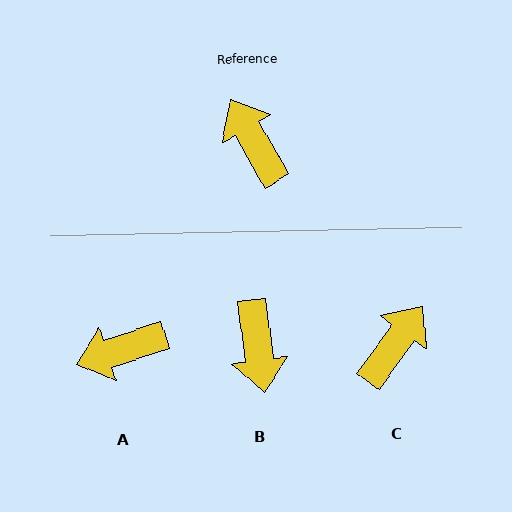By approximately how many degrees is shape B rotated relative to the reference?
Approximately 158 degrees counter-clockwise.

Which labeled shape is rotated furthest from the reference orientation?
B, about 158 degrees away.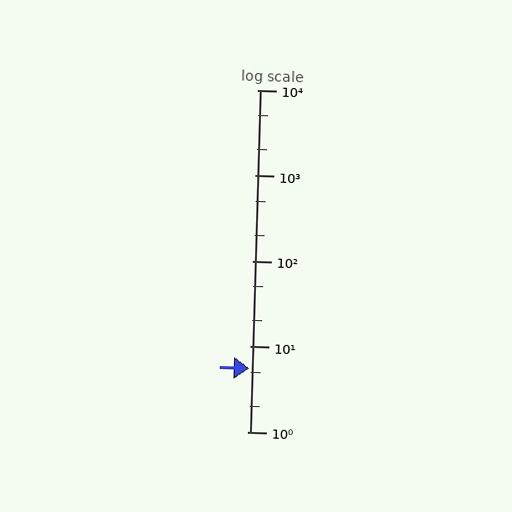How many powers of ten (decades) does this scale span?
The scale spans 4 decades, from 1 to 10000.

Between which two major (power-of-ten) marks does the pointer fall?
The pointer is between 1 and 10.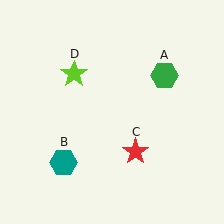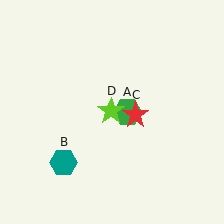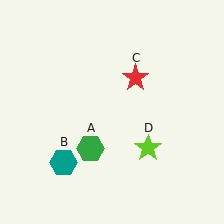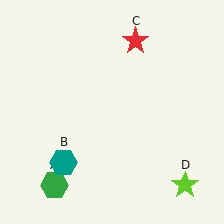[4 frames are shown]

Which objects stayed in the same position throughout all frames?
Teal hexagon (object B) remained stationary.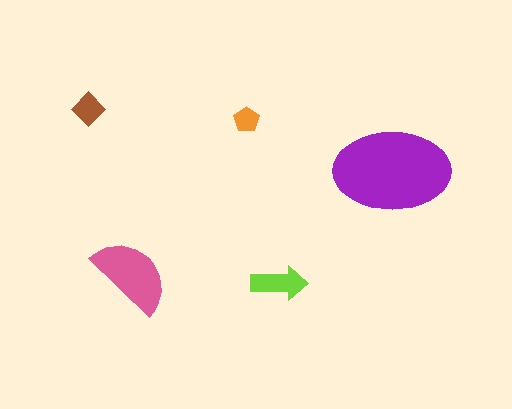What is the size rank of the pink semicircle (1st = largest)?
2nd.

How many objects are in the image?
There are 5 objects in the image.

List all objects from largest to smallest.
The purple ellipse, the pink semicircle, the lime arrow, the brown diamond, the orange pentagon.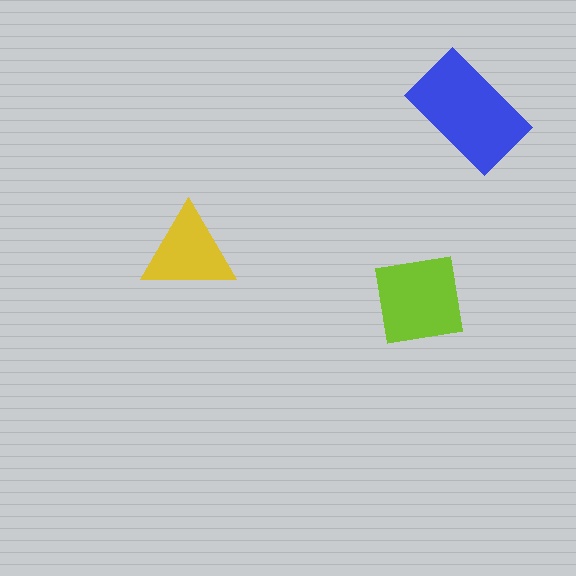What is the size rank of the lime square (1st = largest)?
2nd.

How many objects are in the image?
There are 3 objects in the image.